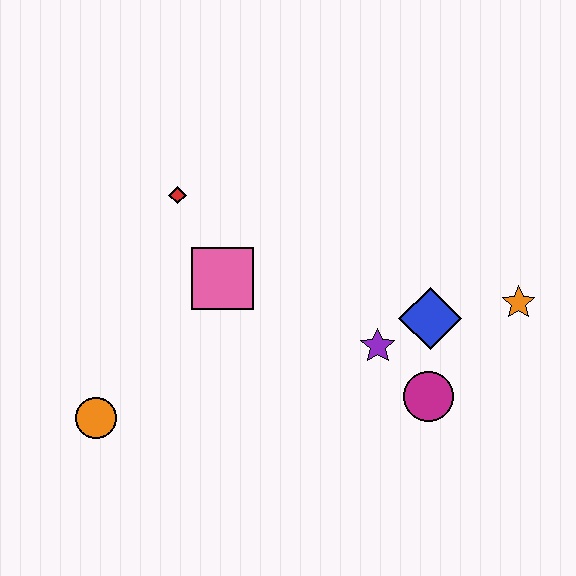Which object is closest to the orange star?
The blue diamond is closest to the orange star.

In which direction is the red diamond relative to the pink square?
The red diamond is above the pink square.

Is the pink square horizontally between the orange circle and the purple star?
Yes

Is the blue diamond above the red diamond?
No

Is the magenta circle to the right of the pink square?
Yes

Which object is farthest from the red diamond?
The orange star is farthest from the red diamond.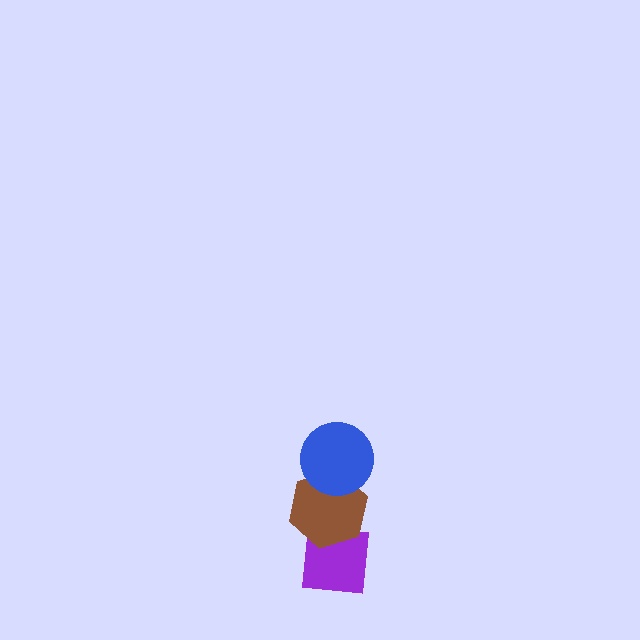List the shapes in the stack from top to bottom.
From top to bottom: the blue circle, the brown hexagon, the purple square.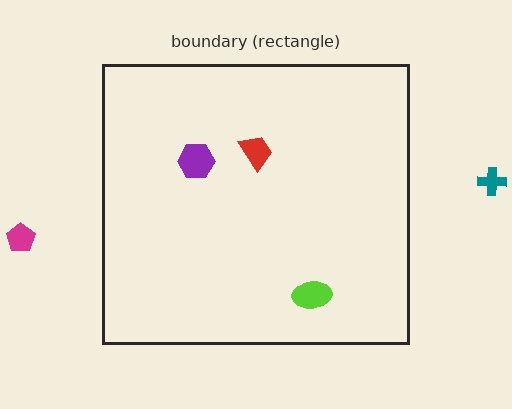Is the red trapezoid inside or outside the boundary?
Inside.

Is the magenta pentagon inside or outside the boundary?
Outside.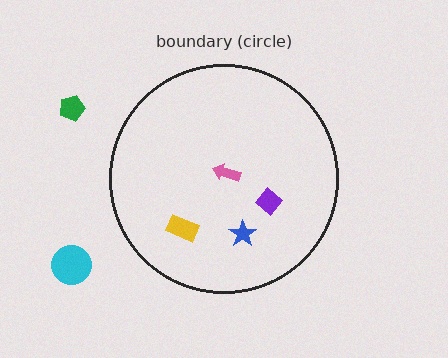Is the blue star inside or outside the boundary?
Inside.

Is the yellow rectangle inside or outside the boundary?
Inside.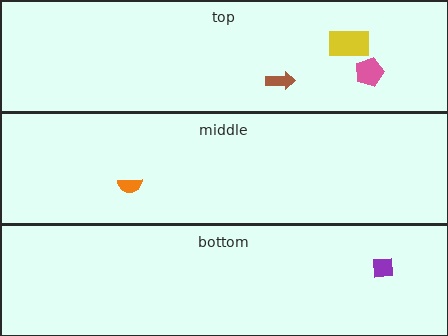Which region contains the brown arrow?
The top region.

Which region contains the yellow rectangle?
The top region.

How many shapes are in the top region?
3.